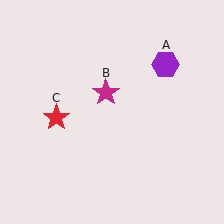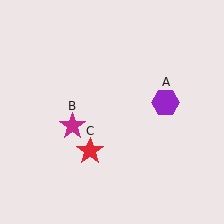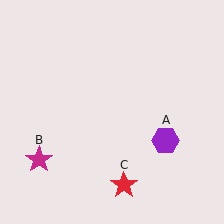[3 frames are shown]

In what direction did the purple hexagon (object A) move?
The purple hexagon (object A) moved down.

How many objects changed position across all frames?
3 objects changed position: purple hexagon (object A), magenta star (object B), red star (object C).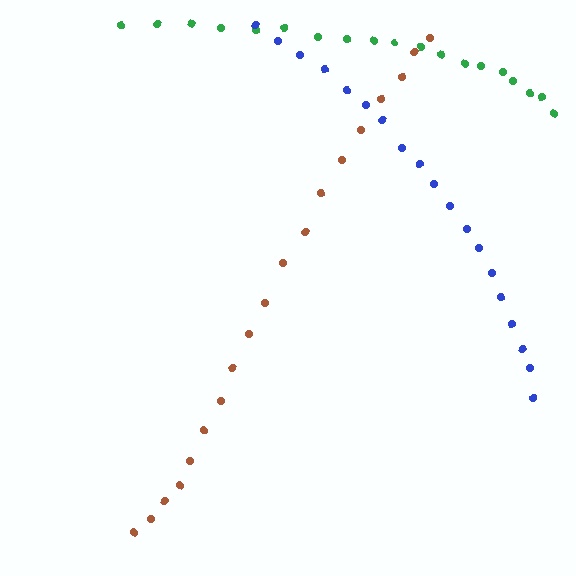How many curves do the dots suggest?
There are 3 distinct paths.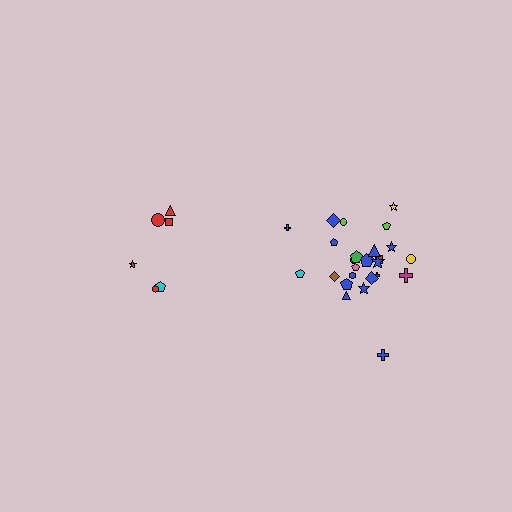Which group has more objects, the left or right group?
The right group.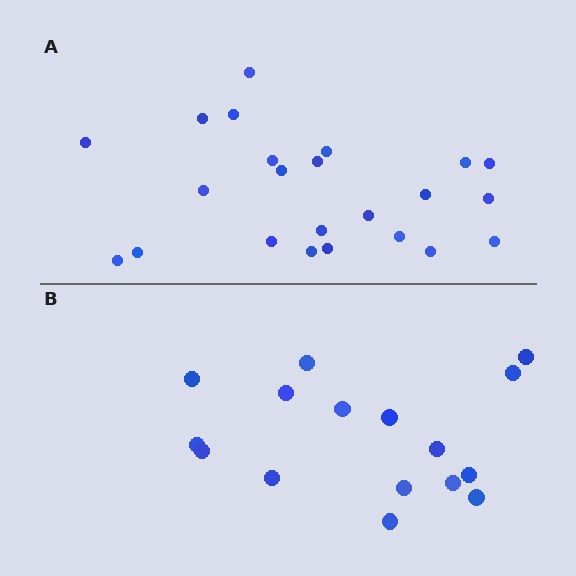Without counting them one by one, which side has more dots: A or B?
Region A (the top region) has more dots.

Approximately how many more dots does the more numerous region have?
Region A has roughly 8 or so more dots than region B.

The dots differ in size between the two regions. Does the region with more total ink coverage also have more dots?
No. Region B has more total ink coverage because its dots are larger, but region A actually contains more individual dots. Total area can be misleading — the number of items is what matters here.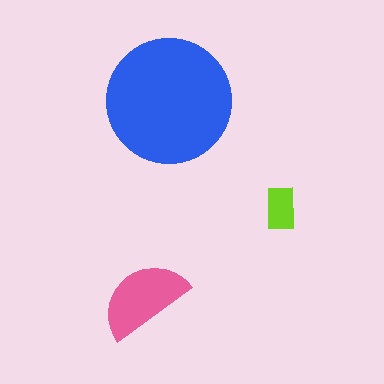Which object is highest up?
The blue circle is topmost.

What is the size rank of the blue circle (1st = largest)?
1st.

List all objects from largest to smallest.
The blue circle, the pink semicircle, the lime rectangle.